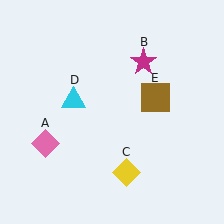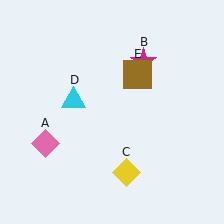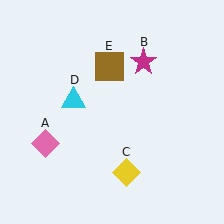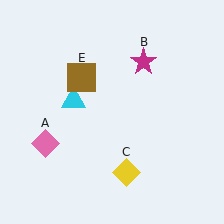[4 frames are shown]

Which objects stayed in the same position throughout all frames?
Pink diamond (object A) and magenta star (object B) and yellow diamond (object C) and cyan triangle (object D) remained stationary.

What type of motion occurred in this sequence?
The brown square (object E) rotated counterclockwise around the center of the scene.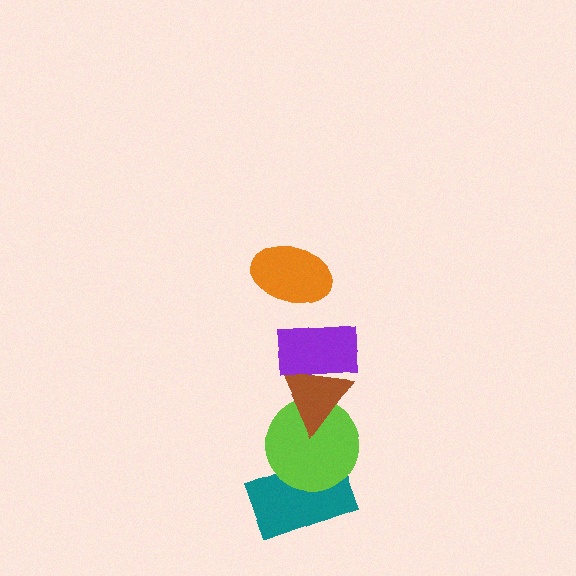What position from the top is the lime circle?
The lime circle is 4th from the top.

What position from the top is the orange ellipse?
The orange ellipse is 1st from the top.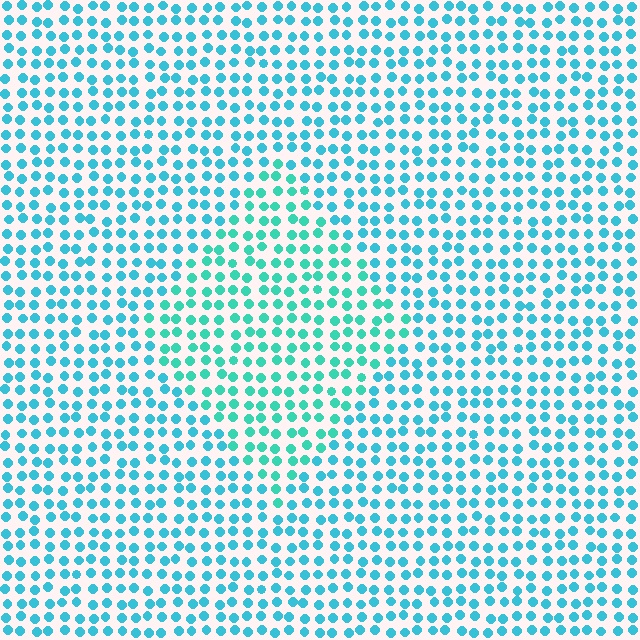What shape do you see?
I see a diamond.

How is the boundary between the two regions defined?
The boundary is defined purely by a slight shift in hue (about 22 degrees). Spacing, size, and orientation are identical on both sides.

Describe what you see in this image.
The image is filled with small cyan elements in a uniform arrangement. A diamond-shaped region is visible where the elements are tinted to a slightly different hue, forming a subtle color boundary.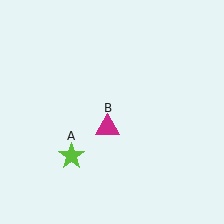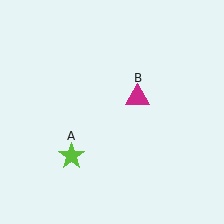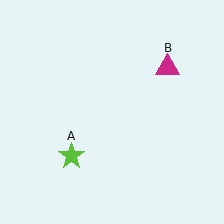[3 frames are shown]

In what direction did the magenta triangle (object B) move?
The magenta triangle (object B) moved up and to the right.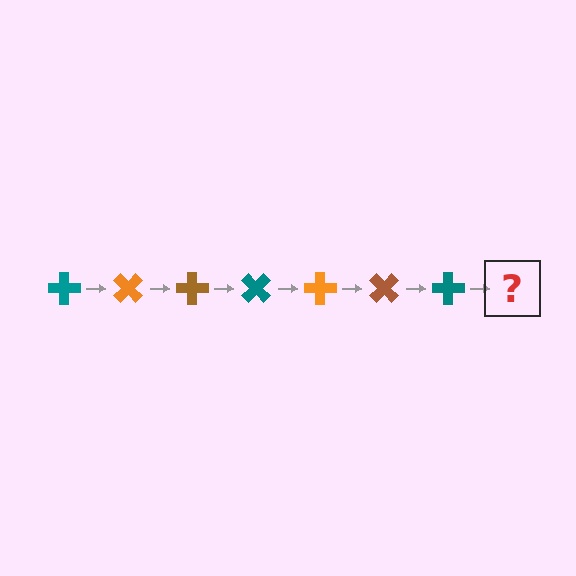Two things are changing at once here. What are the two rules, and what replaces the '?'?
The two rules are that it rotates 45 degrees each step and the color cycles through teal, orange, and brown. The '?' should be an orange cross, rotated 315 degrees from the start.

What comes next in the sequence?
The next element should be an orange cross, rotated 315 degrees from the start.